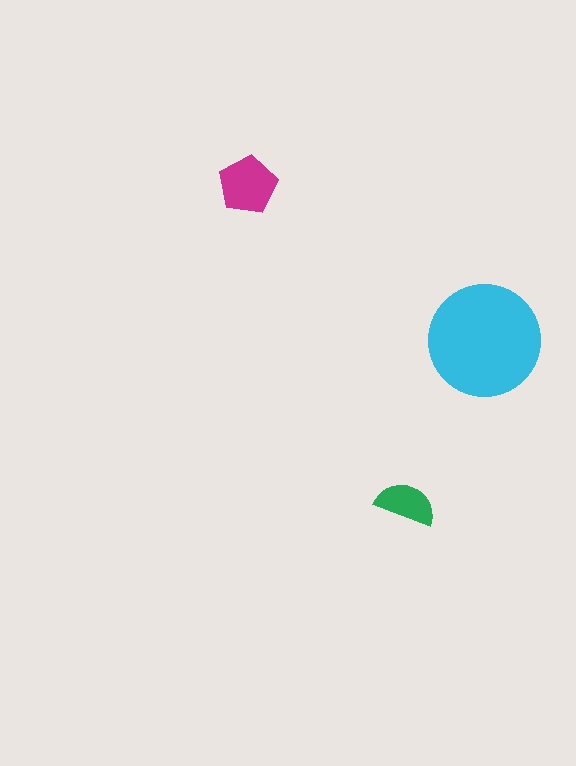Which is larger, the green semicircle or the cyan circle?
The cyan circle.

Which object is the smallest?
The green semicircle.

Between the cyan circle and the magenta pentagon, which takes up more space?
The cyan circle.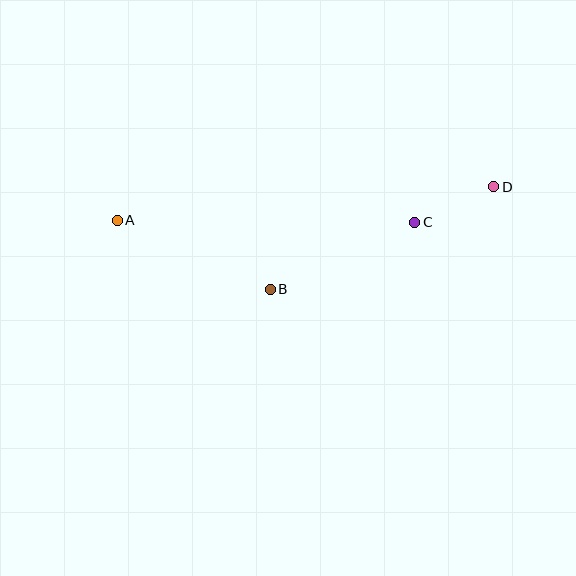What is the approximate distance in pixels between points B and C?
The distance between B and C is approximately 160 pixels.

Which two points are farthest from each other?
Points A and D are farthest from each other.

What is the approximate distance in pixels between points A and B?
The distance between A and B is approximately 168 pixels.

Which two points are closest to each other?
Points C and D are closest to each other.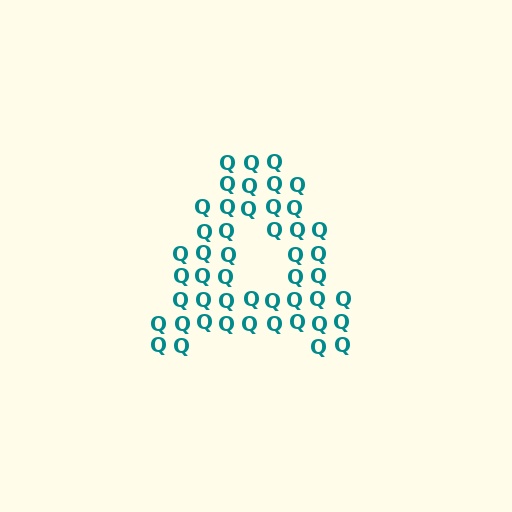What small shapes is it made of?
It is made of small letter Q's.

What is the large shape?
The large shape is the letter A.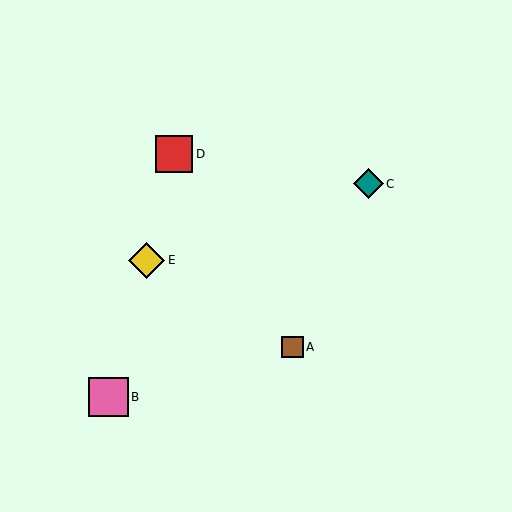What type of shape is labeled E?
Shape E is a yellow diamond.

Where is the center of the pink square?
The center of the pink square is at (109, 397).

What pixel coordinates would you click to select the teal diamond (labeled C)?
Click at (368, 184) to select the teal diamond C.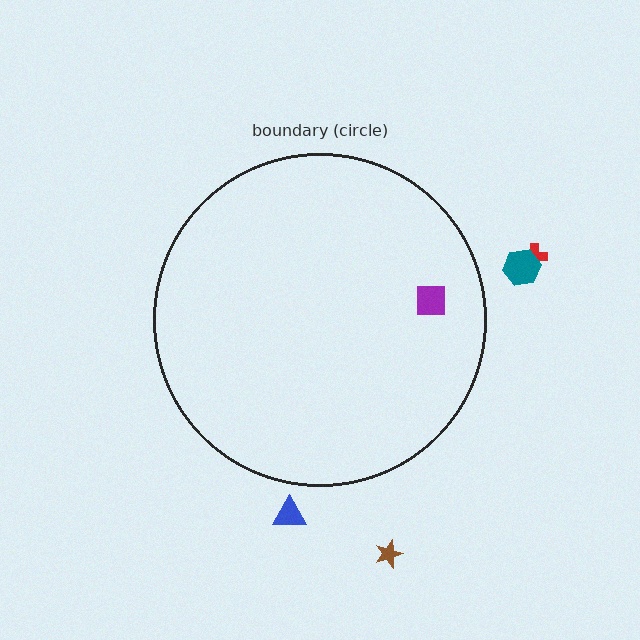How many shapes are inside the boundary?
1 inside, 4 outside.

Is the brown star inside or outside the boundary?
Outside.